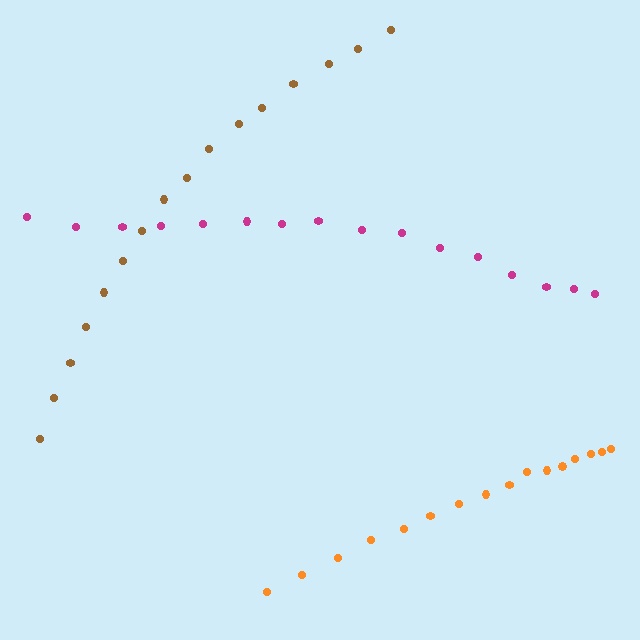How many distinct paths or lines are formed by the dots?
There are 3 distinct paths.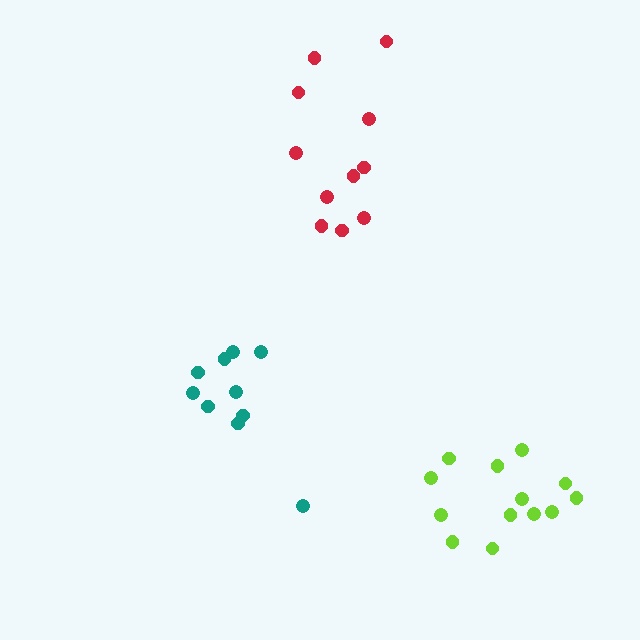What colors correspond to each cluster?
The clusters are colored: red, lime, teal.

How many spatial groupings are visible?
There are 3 spatial groupings.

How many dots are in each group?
Group 1: 11 dots, Group 2: 13 dots, Group 3: 10 dots (34 total).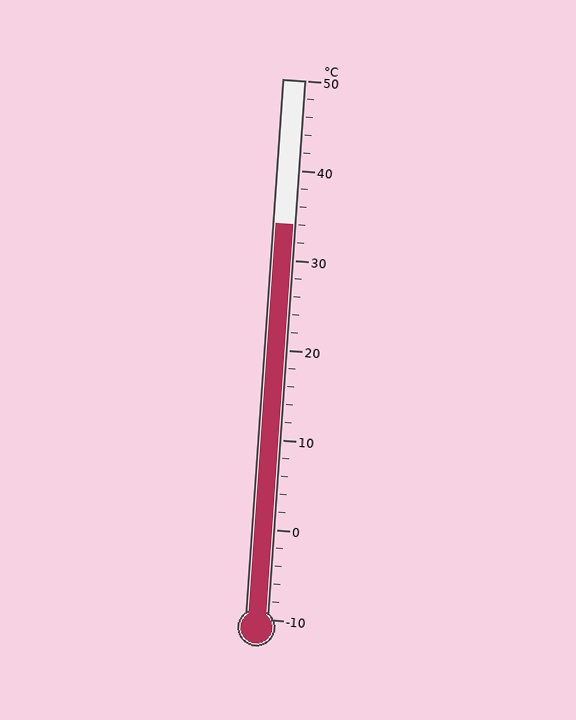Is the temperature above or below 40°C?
The temperature is below 40°C.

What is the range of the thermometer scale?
The thermometer scale ranges from -10°C to 50°C.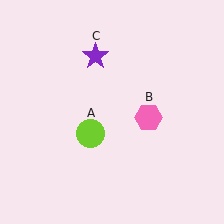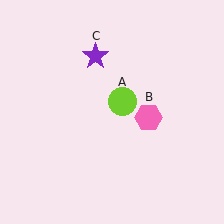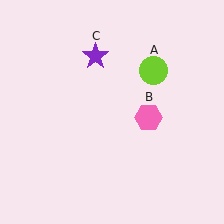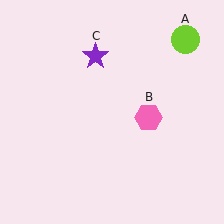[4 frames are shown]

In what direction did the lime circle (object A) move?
The lime circle (object A) moved up and to the right.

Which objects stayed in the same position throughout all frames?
Pink hexagon (object B) and purple star (object C) remained stationary.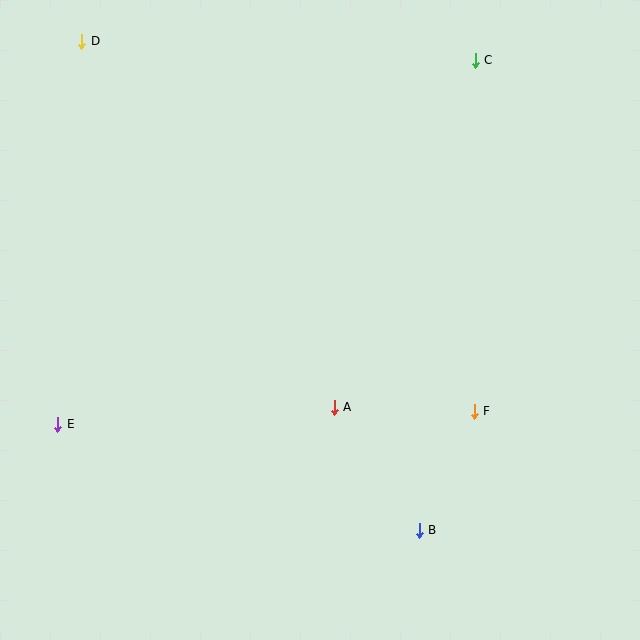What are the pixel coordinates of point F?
Point F is at (474, 411).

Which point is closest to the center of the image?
Point A at (334, 407) is closest to the center.